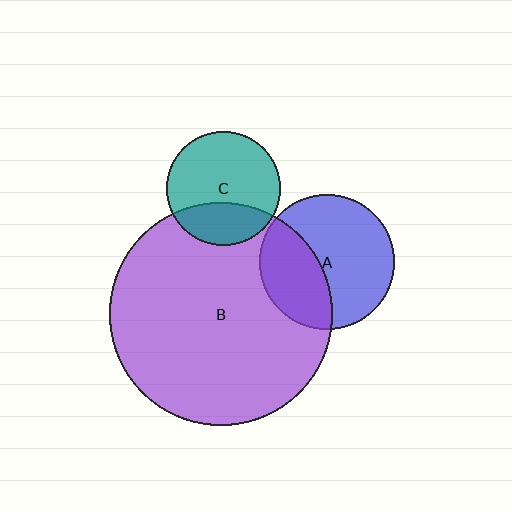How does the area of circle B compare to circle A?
Approximately 2.7 times.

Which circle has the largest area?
Circle B (purple).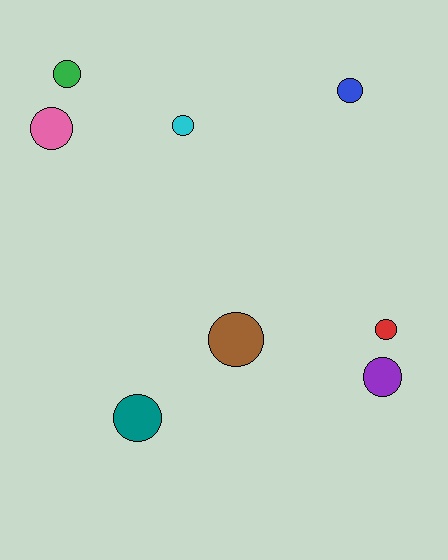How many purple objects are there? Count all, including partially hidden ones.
There is 1 purple object.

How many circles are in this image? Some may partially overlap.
There are 8 circles.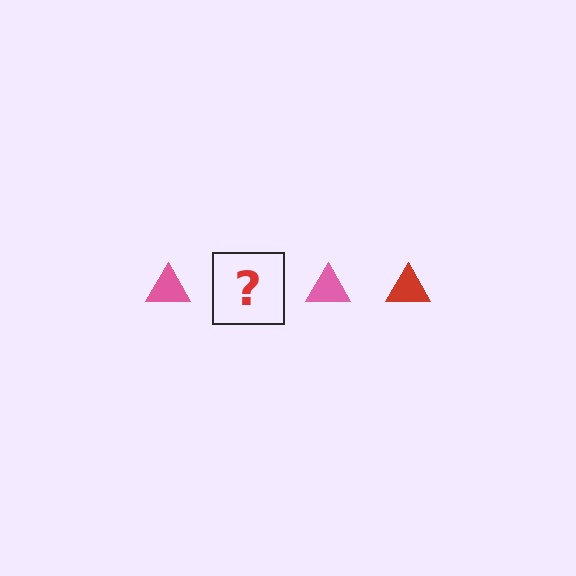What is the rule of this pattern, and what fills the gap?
The rule is that the pattern cycles through pink, red triangles. The gap should be filled with a red triangle.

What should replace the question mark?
The question mark should be replaced with a red triangle.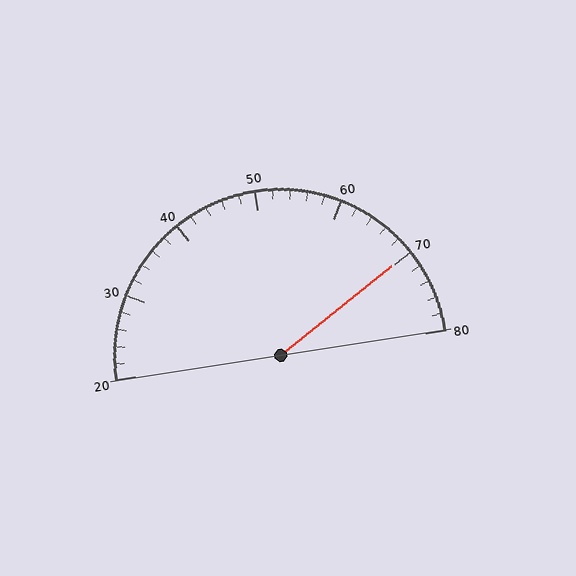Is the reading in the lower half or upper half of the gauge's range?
The reading is in the upper half of the range (20 to 80).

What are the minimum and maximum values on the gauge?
The gauge ranges from 20 to 80.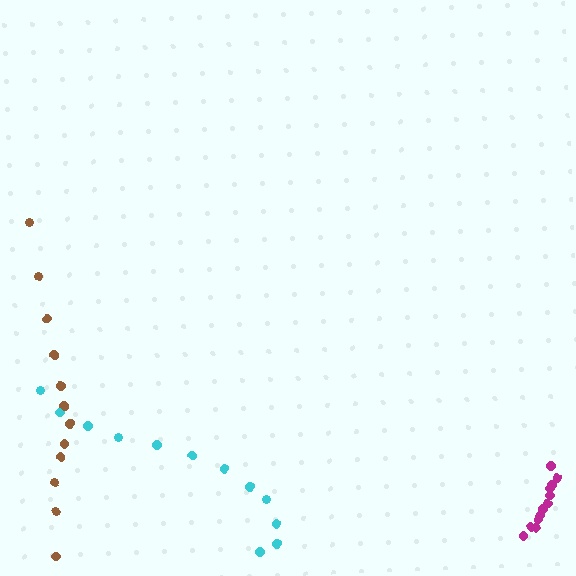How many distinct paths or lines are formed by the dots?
There are 3 distinct paths.